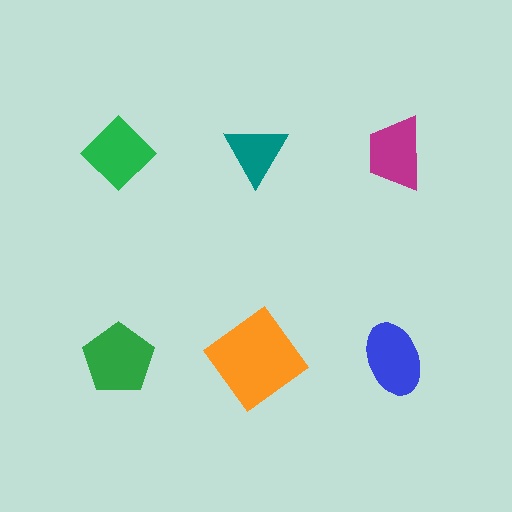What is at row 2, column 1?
A green pentagon.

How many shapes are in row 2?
3 shapes.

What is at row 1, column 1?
A green diamond.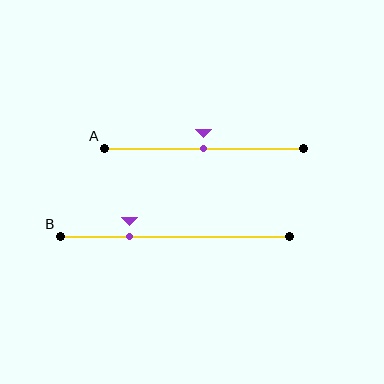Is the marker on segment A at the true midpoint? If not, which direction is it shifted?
Yes, the marker on segment A is at the true midpoint.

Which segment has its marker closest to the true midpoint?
Segment A has its marker closest to the true midpoint.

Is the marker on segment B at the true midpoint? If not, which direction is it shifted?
No, the marker on segment B is shifted to the left by about 20% of the segment length.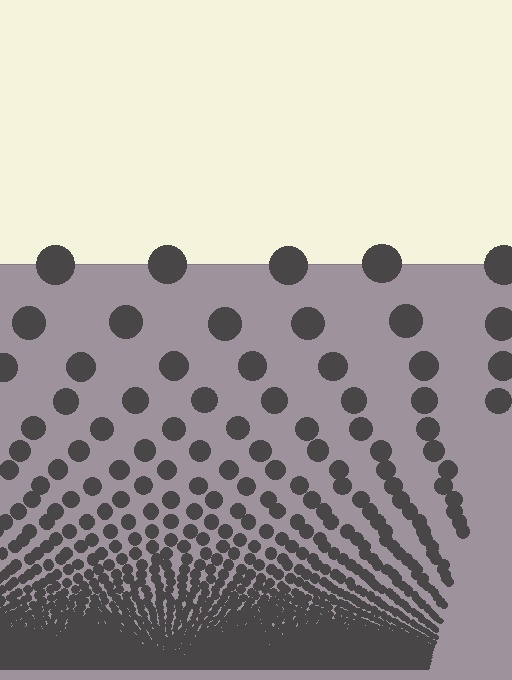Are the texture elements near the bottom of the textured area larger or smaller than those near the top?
Smaller. The gradient is inverted — elements near the bottom are smaller and denser.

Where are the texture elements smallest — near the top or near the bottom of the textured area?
Near the bottom.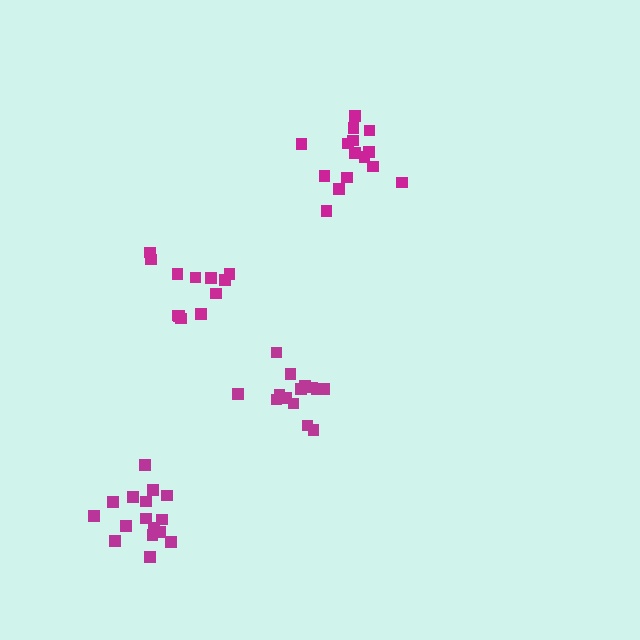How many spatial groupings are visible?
There are 4 spatial groupings.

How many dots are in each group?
Group 1: 12 dots, Group 2: 14 dots, Group 3: 16 dots, Group 4: 15 dots (57 total).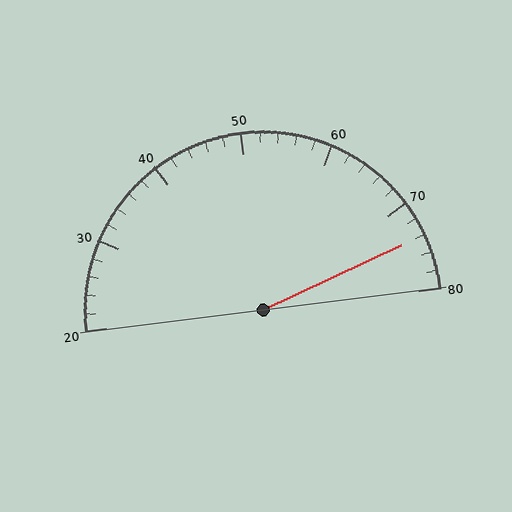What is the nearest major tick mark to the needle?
The nearest major tick mark is 70.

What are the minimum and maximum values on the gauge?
The gauge ranges from 20 to 80.